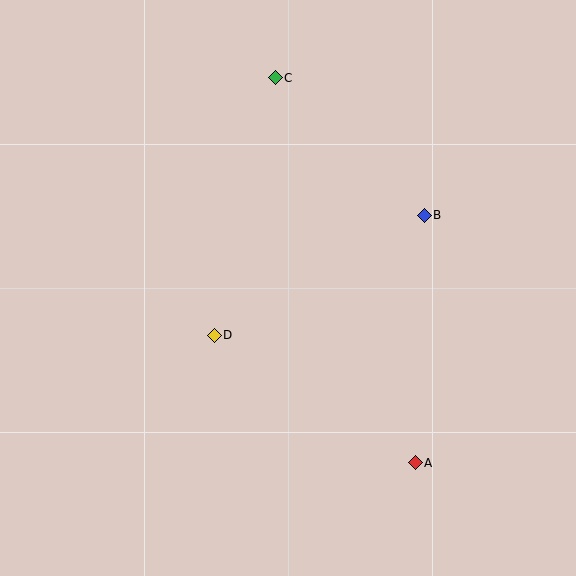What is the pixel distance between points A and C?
The distance between A and C is 410 pixels.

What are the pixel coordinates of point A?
Point A is at (415, 463).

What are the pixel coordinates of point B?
Point B is at (424, 215).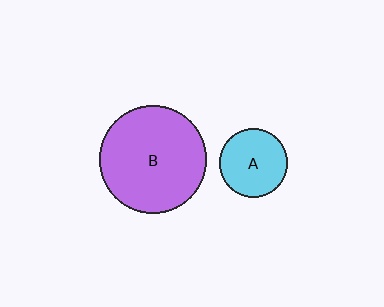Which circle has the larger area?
Circle B (purple).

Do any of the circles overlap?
No, none of the circles overlap.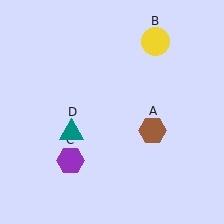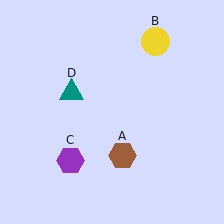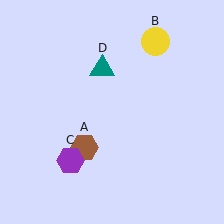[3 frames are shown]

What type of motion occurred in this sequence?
The brown hexagon (object A), teal triangle (object D) rotated clockwise around the center of the scene.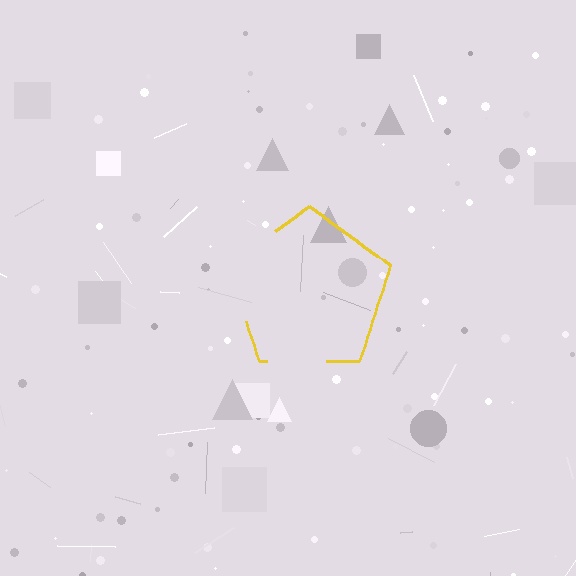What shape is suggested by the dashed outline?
The dashed outline suggests a pentagon.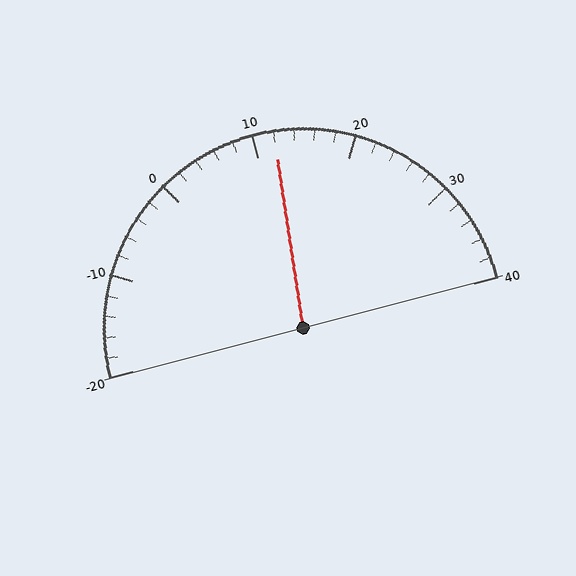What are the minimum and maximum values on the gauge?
The gauge ranges from -20 to 40.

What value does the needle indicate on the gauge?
The needle indicates approximately 12.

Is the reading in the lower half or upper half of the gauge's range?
The reading is in the upper half of the range (-20 to 40).